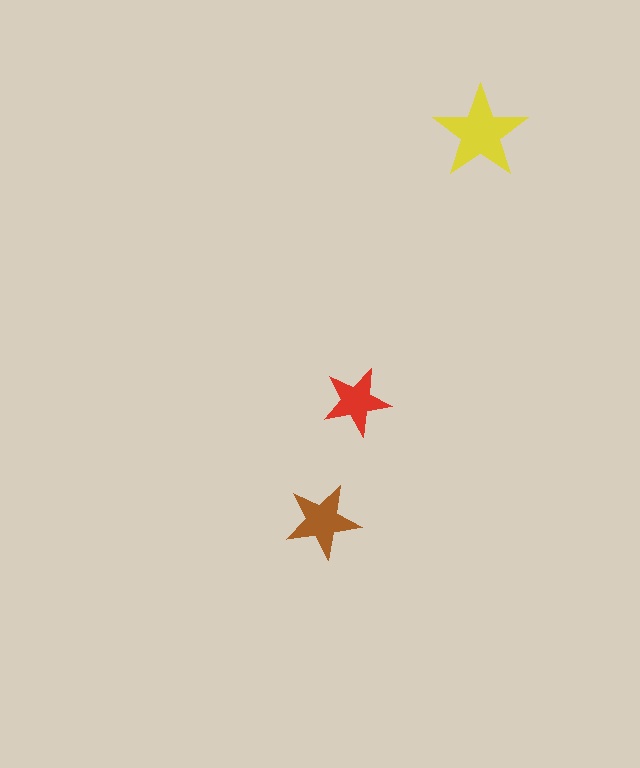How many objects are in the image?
There are 3 objects in the image.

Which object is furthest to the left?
The brown star is leftmost.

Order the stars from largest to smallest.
the yellow one, the brown one, the red one.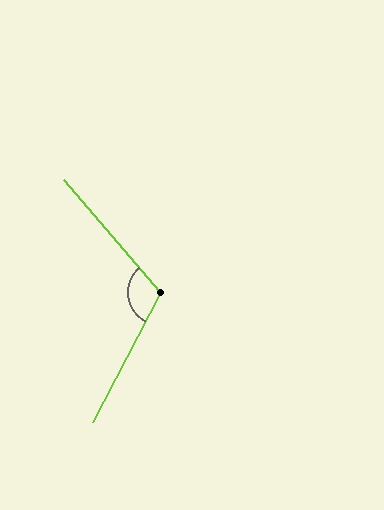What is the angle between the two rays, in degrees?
Approximately 112 degrees.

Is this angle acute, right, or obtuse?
It is obtuse.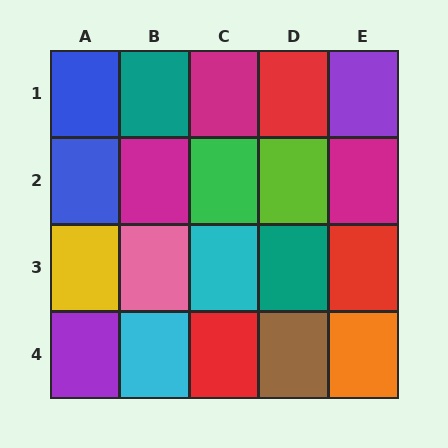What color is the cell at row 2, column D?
Lime.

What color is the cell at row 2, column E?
Magenta.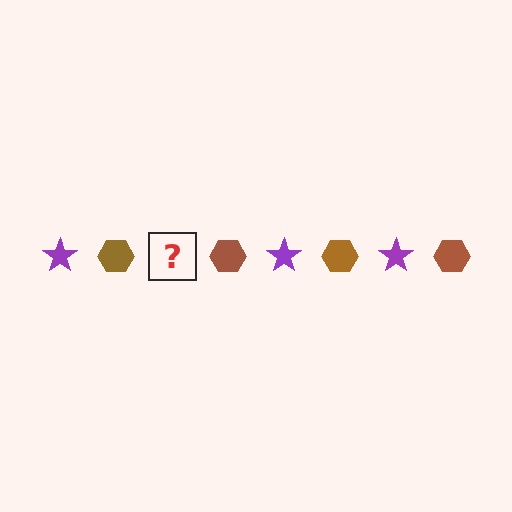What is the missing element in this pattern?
The missing element is a purple star.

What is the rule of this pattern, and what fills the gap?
The rule is that the pattern alternates between purple star and brown hexagon. The gap should be filled with a purple star.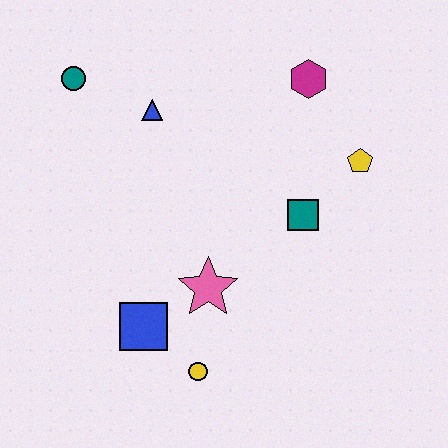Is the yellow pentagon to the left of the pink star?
No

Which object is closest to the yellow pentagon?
The teal square is closest to the yellow pentagon.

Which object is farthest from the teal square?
The teal circle is farthest from the teal square.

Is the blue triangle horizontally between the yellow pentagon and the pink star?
No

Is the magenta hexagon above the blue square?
Yes